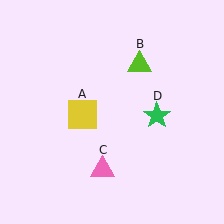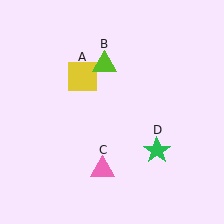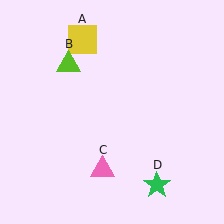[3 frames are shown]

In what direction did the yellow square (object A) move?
The yellow square (object A) moved up.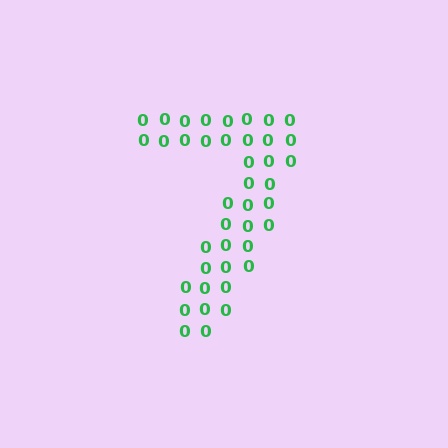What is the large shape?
The large shape is the digit 7.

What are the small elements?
The small elements are digit 0's.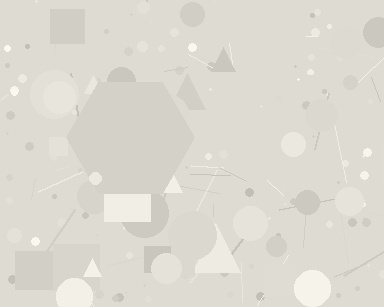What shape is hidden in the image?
A hexagon is hidden in the image.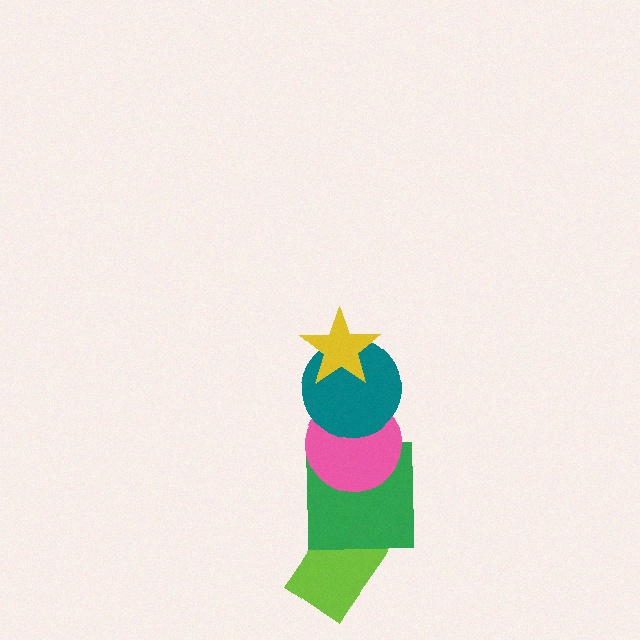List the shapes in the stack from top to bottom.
From top to bottom: the yellow star, the teal circle, the pink circle, the green square, the lime rectangle.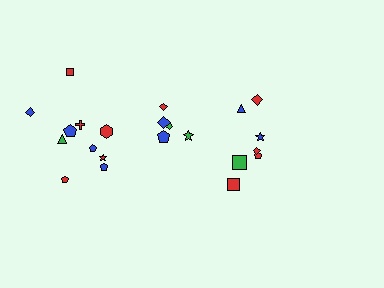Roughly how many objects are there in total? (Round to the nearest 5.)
Roughly 20 objects in total.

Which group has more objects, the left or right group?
The left group.